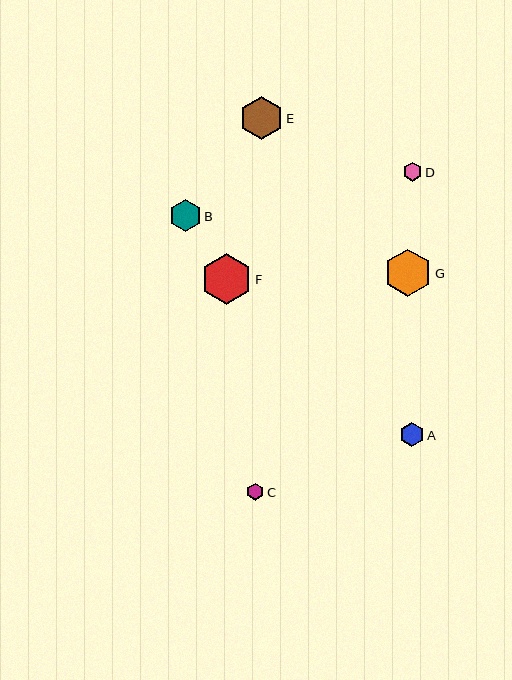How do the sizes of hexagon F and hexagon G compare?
Hexagon F and hexagon G are approximately the same size.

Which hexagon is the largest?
Hexagon F is the largest with a size of approximately 51 pixels.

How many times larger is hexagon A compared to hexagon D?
Hexagon A is approximately 1.3 times the size of hexagon D.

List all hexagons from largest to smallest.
From largest to smallest: F, G, E, B, A, D, C.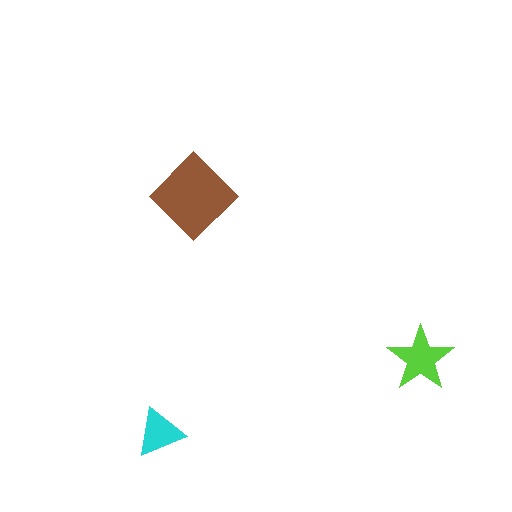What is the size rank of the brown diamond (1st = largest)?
1st.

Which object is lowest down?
The cyan triangle is bottommost.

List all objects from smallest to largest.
The cyan triangle, the lime star, the brown diamond.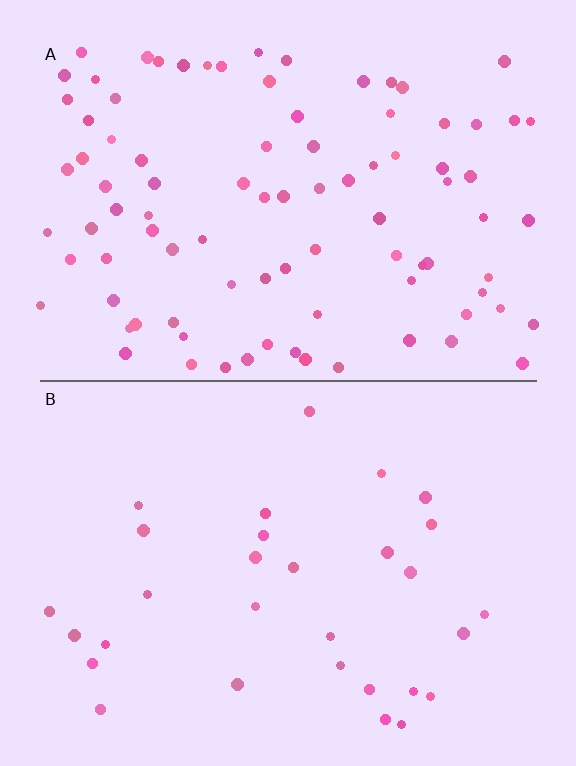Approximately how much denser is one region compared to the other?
Approximately 3.0× — region A over region B.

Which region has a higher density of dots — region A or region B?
A (the top).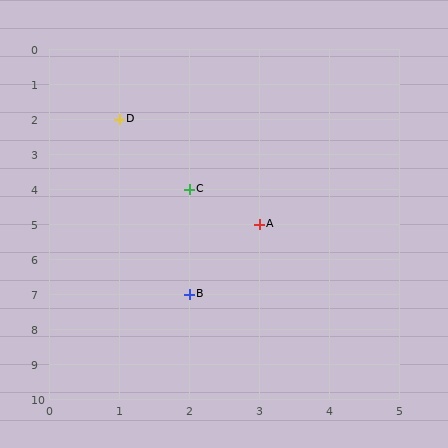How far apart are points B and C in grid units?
Points B and C are 3 rows apart.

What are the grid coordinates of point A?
Point A is at grid coordinates (3, 5).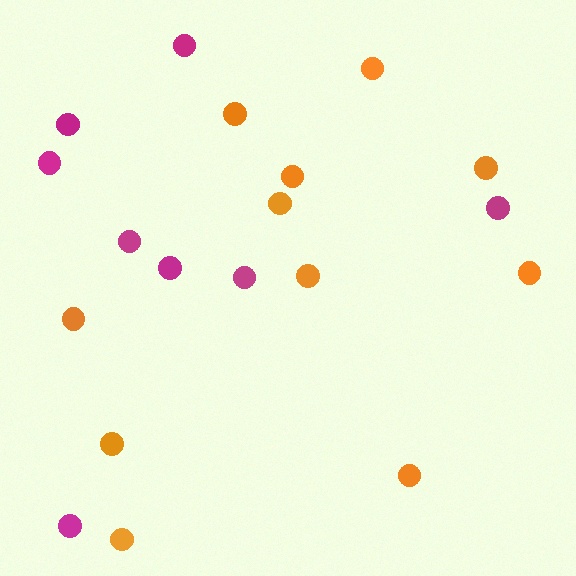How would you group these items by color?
There are 2 groups: one group of orange circles (11) and one group of magenta circles (8).